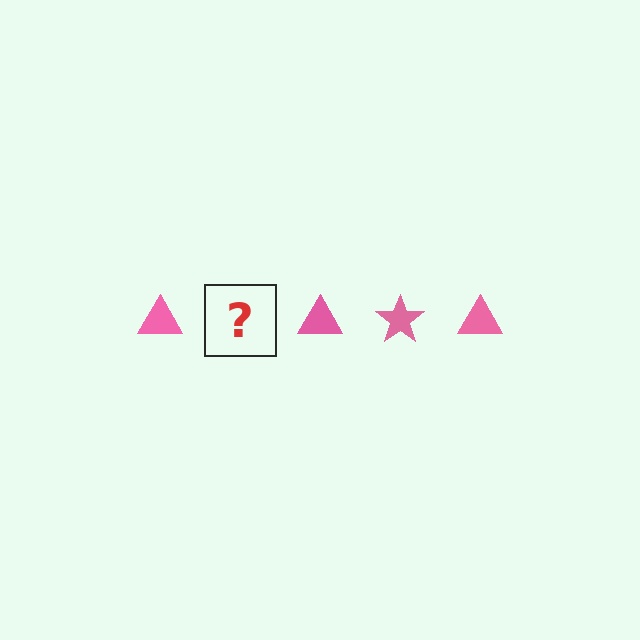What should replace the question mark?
The question mark should be replaced with a pink star.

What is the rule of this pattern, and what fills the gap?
The rule is that the pattern cycles through triangle, star shapes in pink. The gap should be filled with a pink star.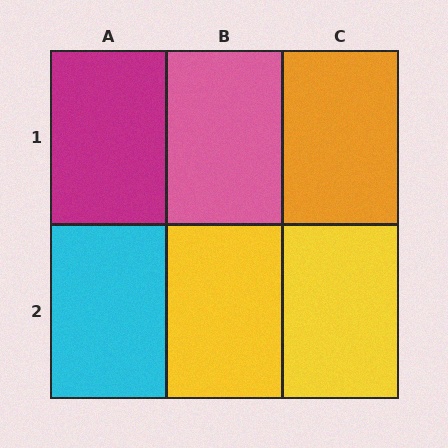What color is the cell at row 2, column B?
Yellow.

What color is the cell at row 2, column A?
Cyan.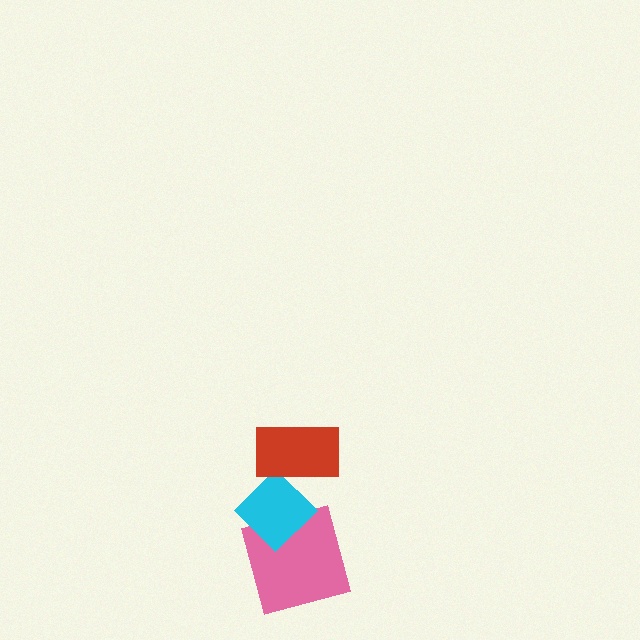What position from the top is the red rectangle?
The red rectangle is 1st from the top.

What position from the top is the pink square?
The pink square is 3rd from the top.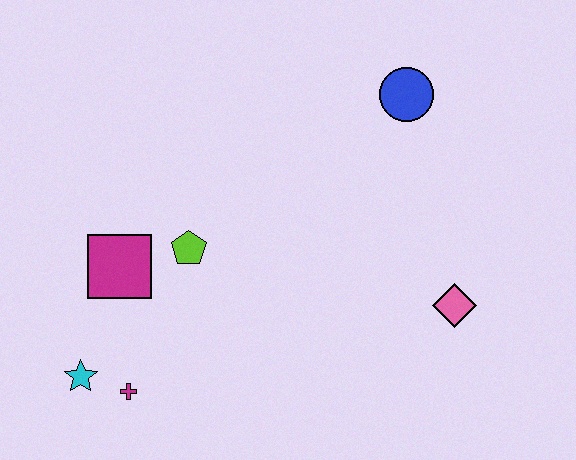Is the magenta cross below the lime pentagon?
Yes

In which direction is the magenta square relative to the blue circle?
The magenta square is to the left of the blue circle.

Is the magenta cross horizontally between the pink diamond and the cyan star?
Yes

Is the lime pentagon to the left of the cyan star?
No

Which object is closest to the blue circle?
The pink diamond is closest to the blue circle.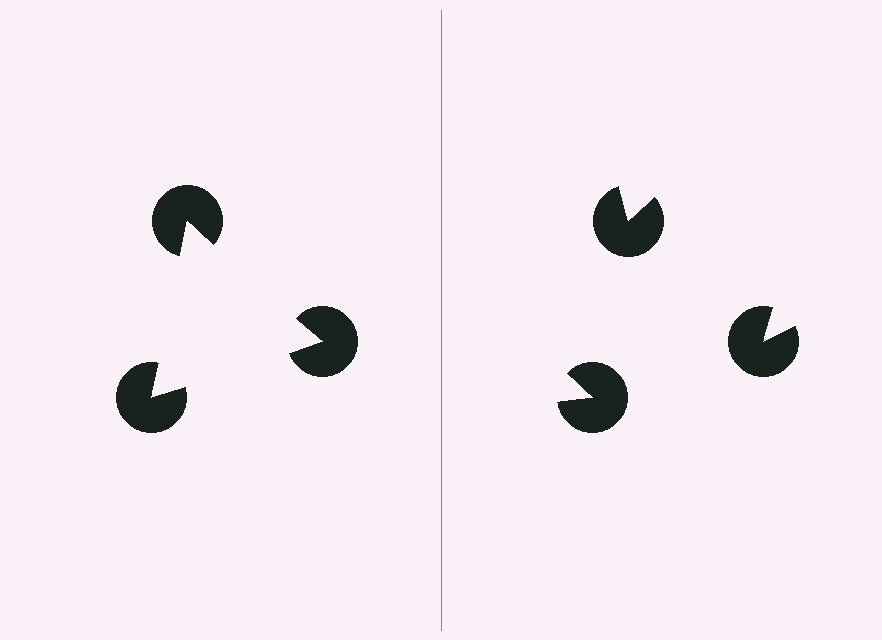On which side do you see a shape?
An illusory triangle appears on the left side. On the right side the wedge cuts are rotated, so no coherent shape forms.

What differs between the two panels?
The pac-man discs are positioned identically on both sides; only the wedge orientations differ. On the left they align to a triangle; on the right they are misaligned.